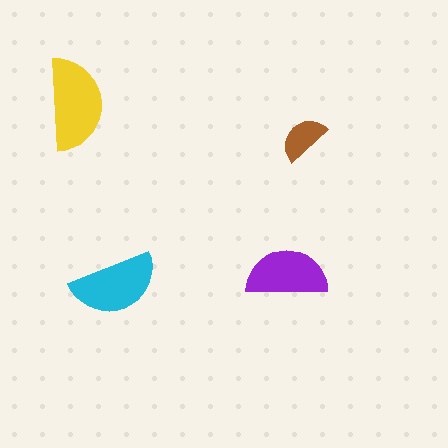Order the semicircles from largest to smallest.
the yellow one, the cyan one, the purple one, the brown one.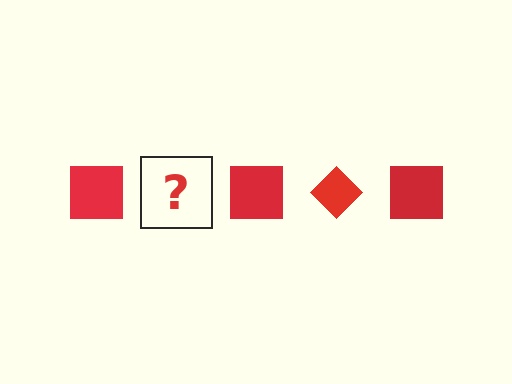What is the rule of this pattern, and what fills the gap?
The rule is that the pattern cycles through square, diamond shapes in red. The gap should be filled with a red diamond.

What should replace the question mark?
The question mark should be replaced with a red diamond.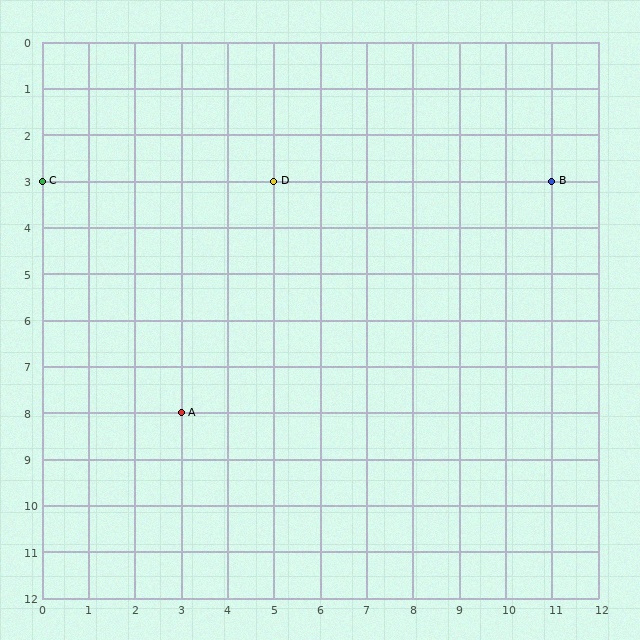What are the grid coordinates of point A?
Point A is at grid coordinates (3, 8).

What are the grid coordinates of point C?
Point C is at grid coordinates (0, 3).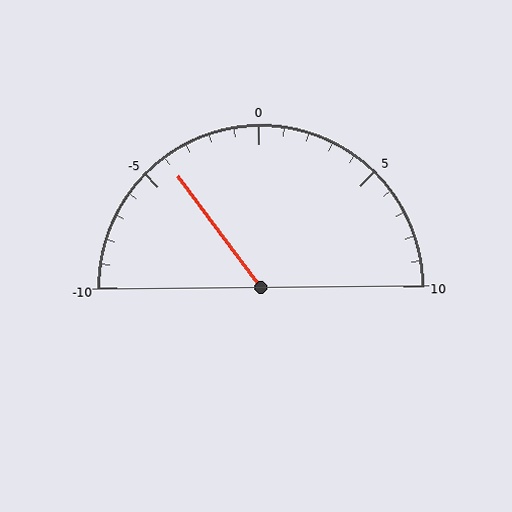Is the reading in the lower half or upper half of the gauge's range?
The reading is in the lower half of the range (-10 to 10).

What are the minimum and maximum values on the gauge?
The gauge ranges from -10 to 10.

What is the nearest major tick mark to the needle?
The nearest major tick mark is -5.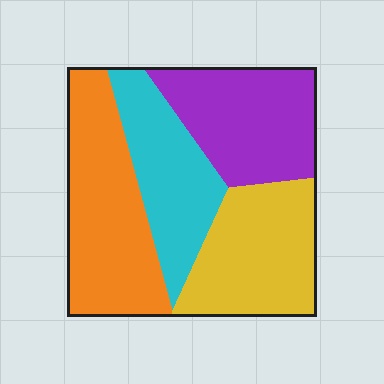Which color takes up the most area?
Orange, at roughly 30%.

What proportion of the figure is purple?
Purple covers around 25% of the figure.